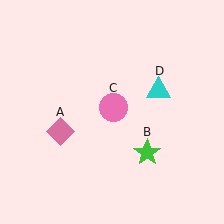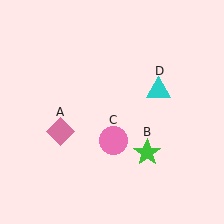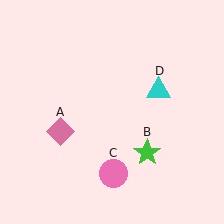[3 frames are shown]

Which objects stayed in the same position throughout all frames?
Pink diamond (object A) and green star (object B) and cyan triangle (object D) remained stationary.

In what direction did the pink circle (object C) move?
The pink circle (object C) moved down.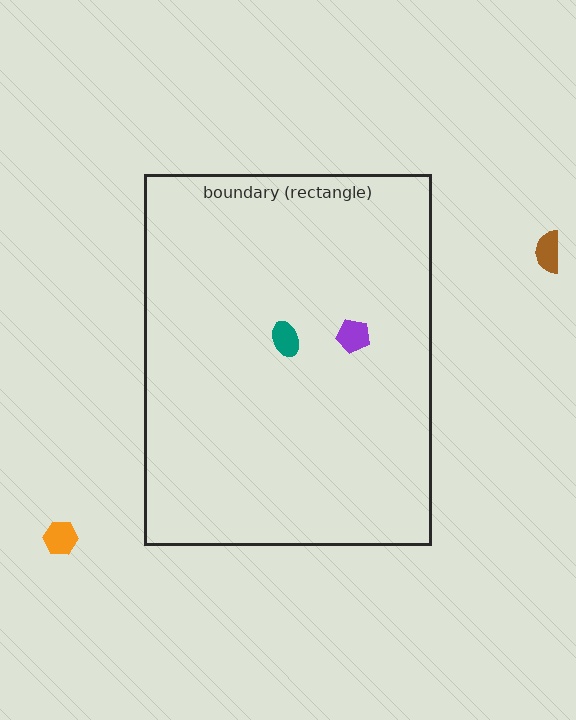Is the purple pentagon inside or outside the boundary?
Inside.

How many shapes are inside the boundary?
2 inside, 2 outside.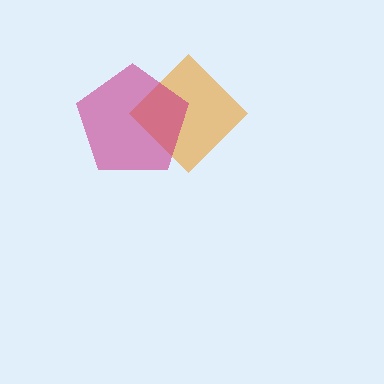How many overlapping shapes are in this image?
There are 2 overlapping shapes in the image.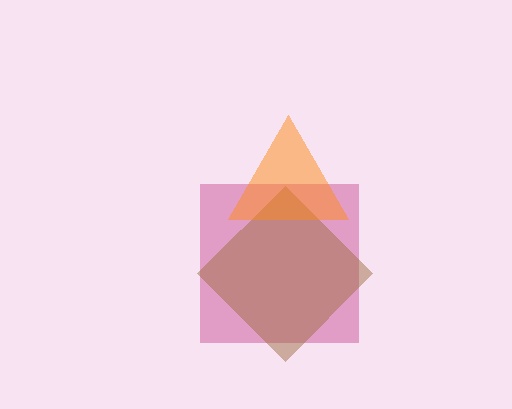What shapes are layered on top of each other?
The layered shapes are: a magenta square, a brown diamond, an orange triangle.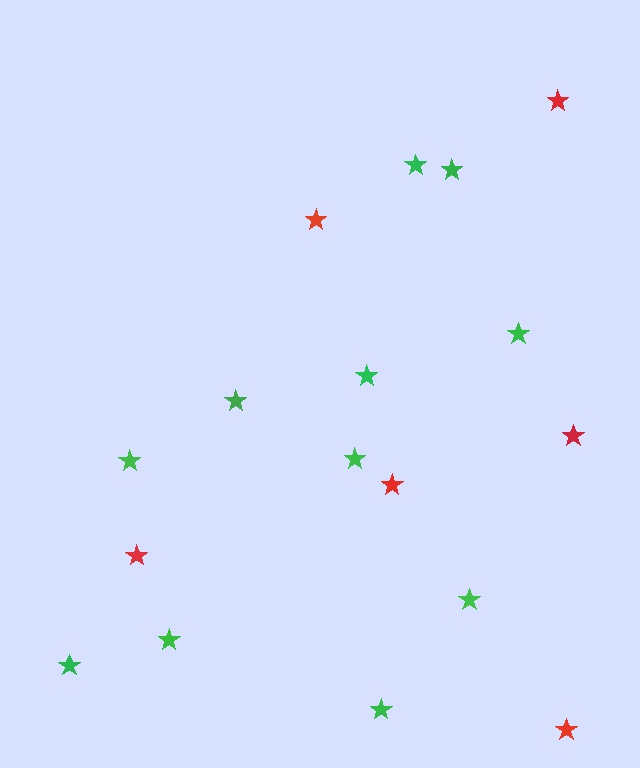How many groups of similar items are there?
There are 2 groups: one group of red stars (6) and one group of green stars (11).